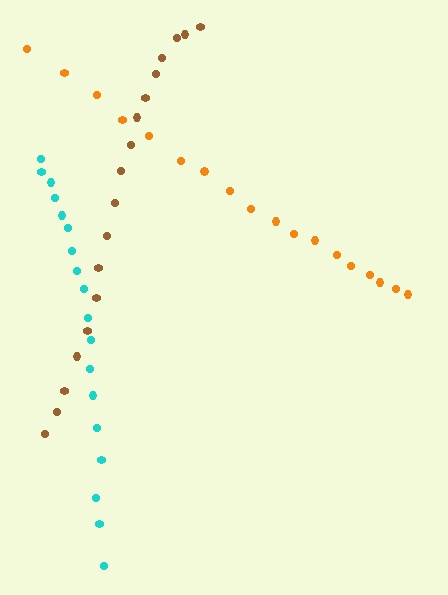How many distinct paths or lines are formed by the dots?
There are 3 distinct paths.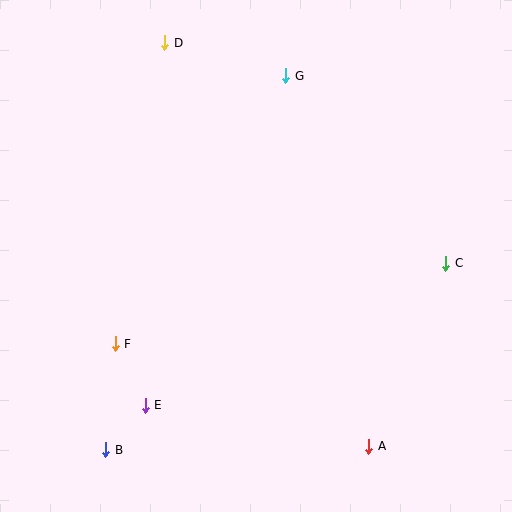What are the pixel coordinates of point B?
Point B is at (106, 450).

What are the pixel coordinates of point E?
Point E is at (145, 405).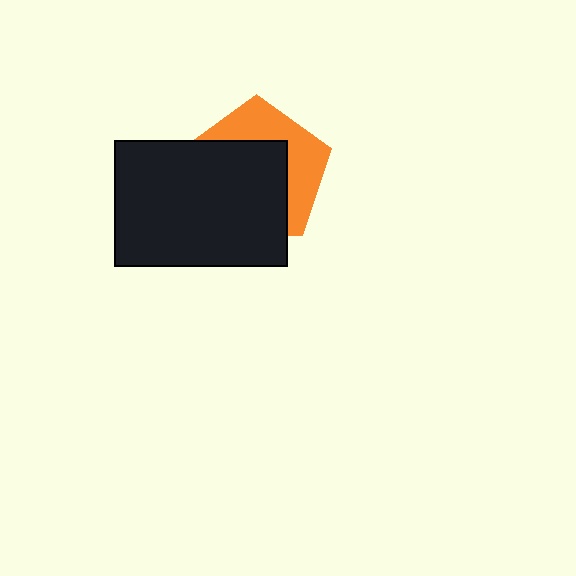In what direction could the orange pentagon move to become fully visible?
The orange pentagon could move toward the upper-right. That would shift it out from behind the black rectangle entirely.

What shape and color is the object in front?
The object in front is a black rectangle.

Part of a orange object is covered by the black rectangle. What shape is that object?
It is a pentagon.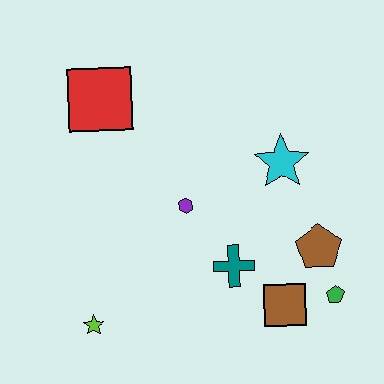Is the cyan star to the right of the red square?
Yes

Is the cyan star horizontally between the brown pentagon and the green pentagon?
No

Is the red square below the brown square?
No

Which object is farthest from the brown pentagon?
The red square is farthest from the brown pentagon.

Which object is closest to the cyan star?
The brown pentagon is closest to the cyan star.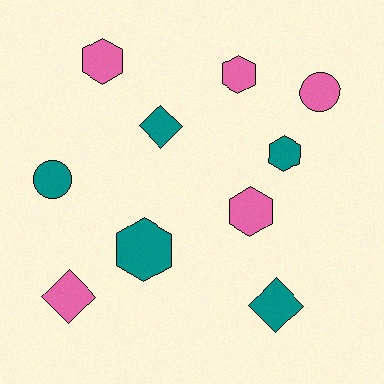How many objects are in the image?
There are 10 objects.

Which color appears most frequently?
Teal, with 5 objects.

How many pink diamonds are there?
There is 1 pink diamond.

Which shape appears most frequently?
Hexagon, with 5 objects.